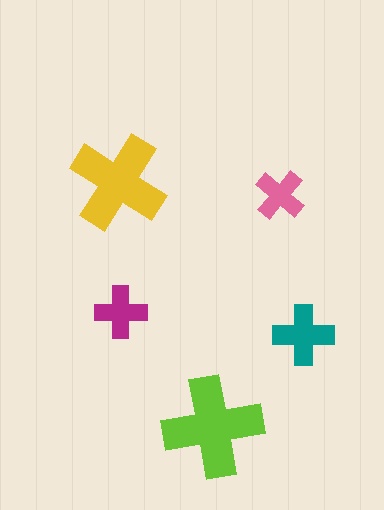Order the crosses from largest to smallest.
the lime one, the yellow one, the teal one, the magenta one, the pink one.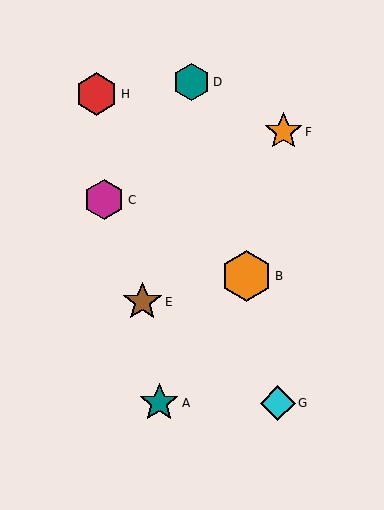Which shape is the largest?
The orange hexagon (labeled B) is the largest.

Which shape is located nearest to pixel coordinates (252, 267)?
The orange hexagon (labeled B) at (246, 276) is nearest to that location.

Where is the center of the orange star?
The center of the orange star is at (283, 132).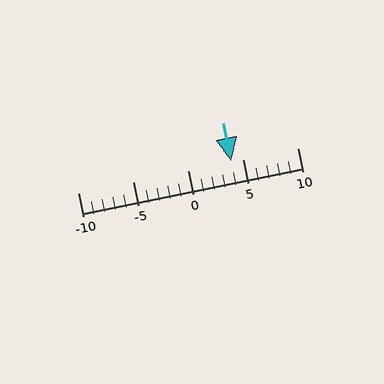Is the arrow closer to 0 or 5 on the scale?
The arrow is closer to 5.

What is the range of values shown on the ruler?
The ruler shows values from -10 to 10.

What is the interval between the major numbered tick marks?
The major tick marks are spaced 5 units apart.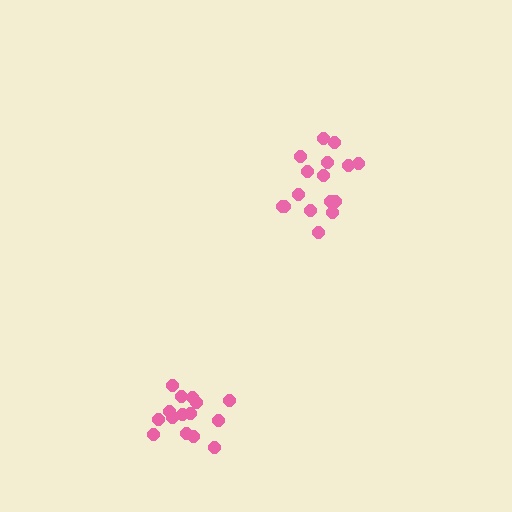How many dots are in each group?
Group 1: 15 dots, Group 2: 16 dots (31 total).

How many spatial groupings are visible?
There are 2 spatial groupings.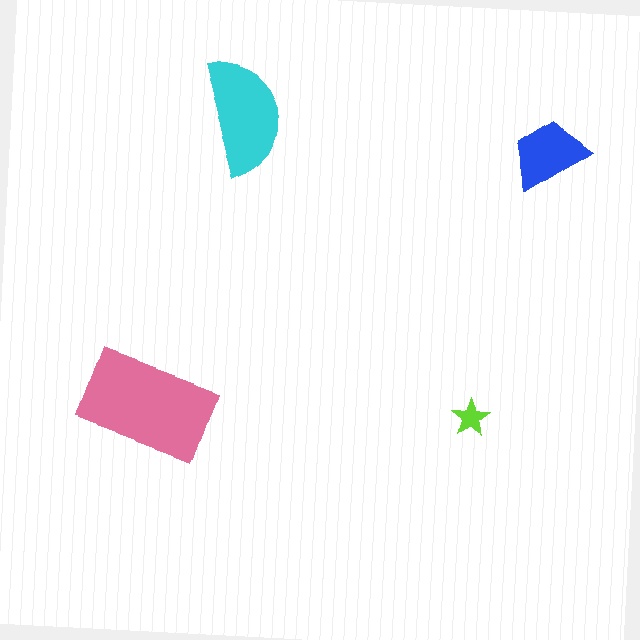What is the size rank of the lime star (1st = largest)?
4th.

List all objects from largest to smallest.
The pink rectangle, the cyan semicircle, the blue trapezoid, the lime star.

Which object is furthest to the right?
The blue trapezoid is rightmost.